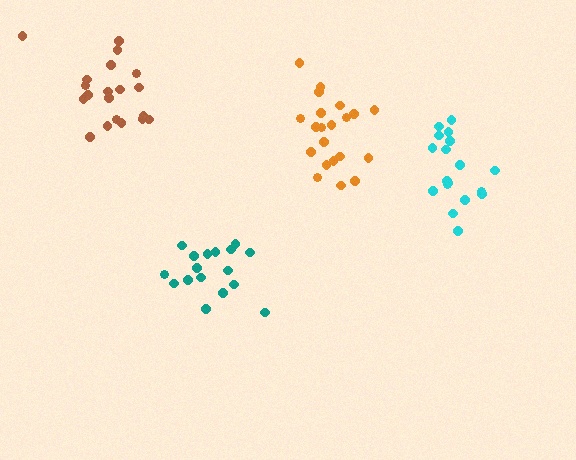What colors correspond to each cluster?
The clusters are colored: brown, cyan, teal, orange.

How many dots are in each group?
Group 1: 20 dots, Group 2: 18 dots, Group 3: 17 dots, Group 4: 21 dots (76 total).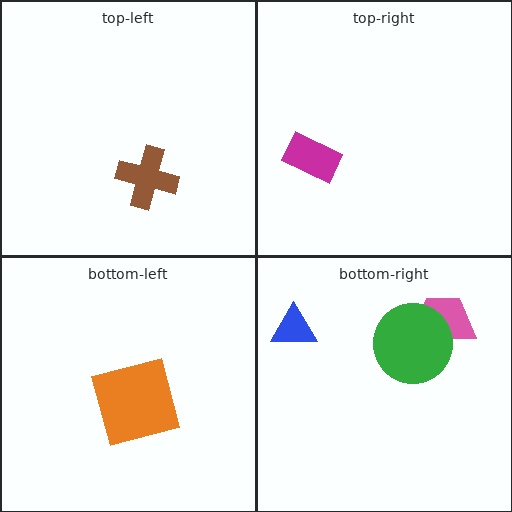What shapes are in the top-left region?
The brown cross.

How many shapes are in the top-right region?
1.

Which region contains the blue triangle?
The bottom-right region.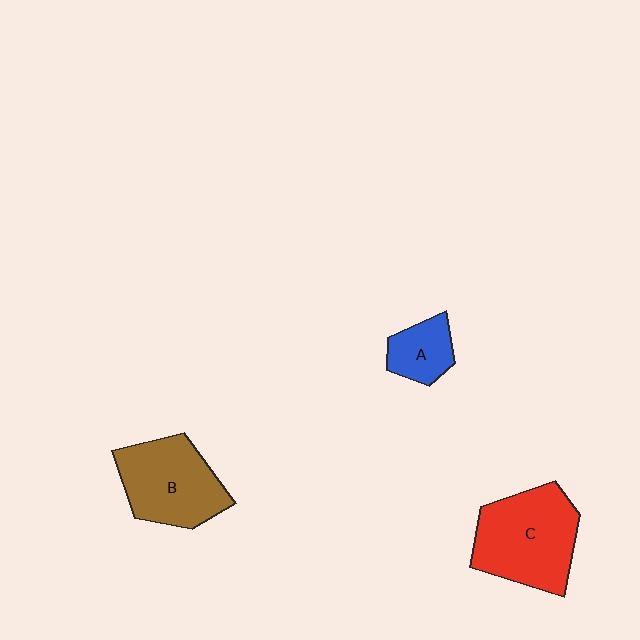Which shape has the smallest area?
Shape A (blue).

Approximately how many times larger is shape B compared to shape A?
Approximately 2.2 times.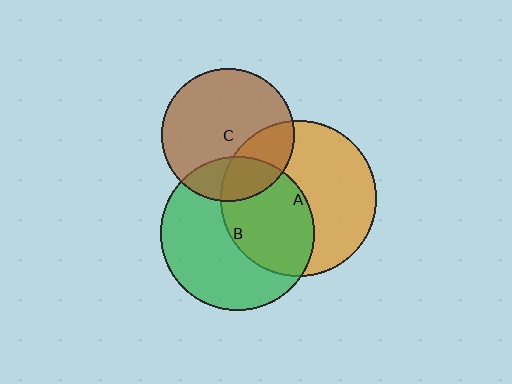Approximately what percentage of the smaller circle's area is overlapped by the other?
Approximately 45%.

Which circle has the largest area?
Circle A (orange).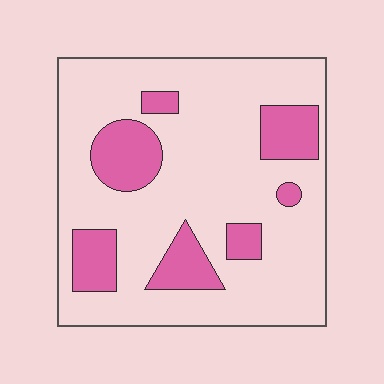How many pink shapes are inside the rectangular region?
7.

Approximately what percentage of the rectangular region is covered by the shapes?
Approximately 20%.